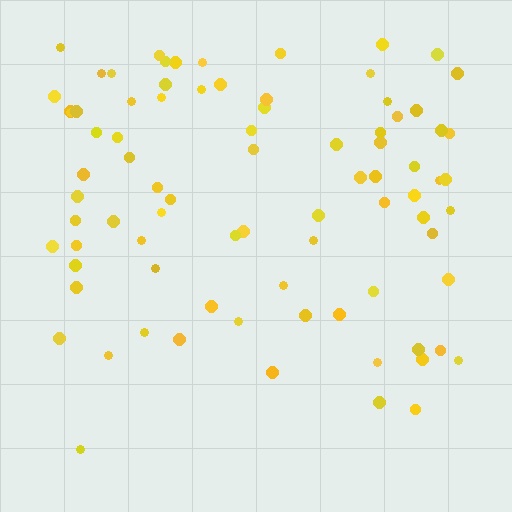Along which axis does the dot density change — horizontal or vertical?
Vertical.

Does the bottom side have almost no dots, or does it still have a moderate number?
Still a moderate number, just noticeably fewer than the top.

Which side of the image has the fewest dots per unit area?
The bottom.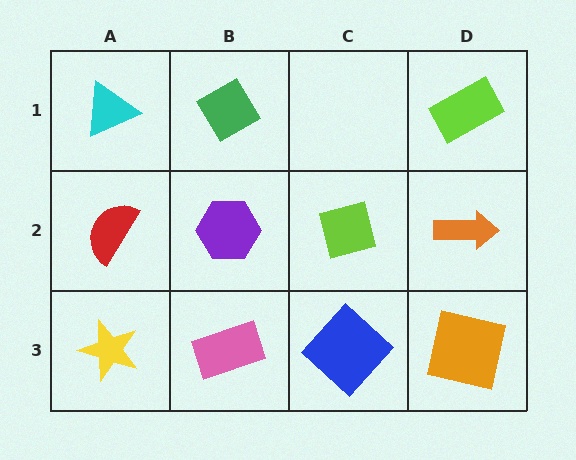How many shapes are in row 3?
4 shapes.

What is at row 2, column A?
A red semicircle.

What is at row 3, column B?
A pink rectangle.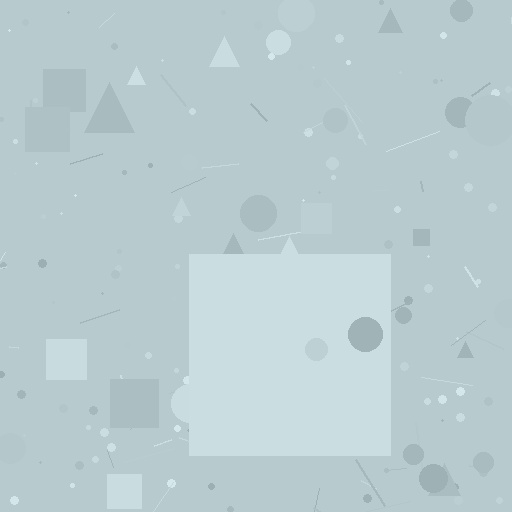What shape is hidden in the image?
A square is hidden in the image.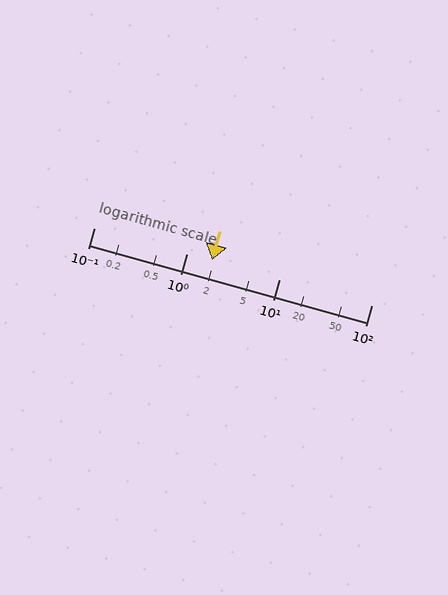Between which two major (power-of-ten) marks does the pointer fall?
The pointer is between 1 and 10.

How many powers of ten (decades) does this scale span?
The scale spans 3 decades, from 0.1 to 100.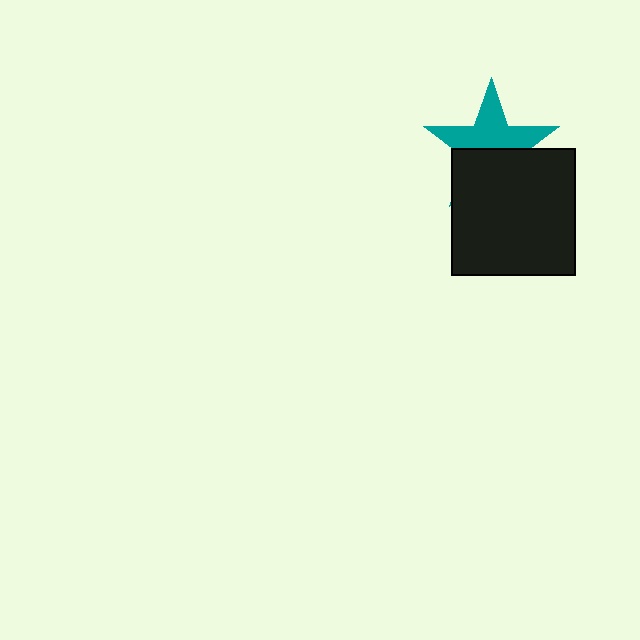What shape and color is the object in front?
The object in front is a black rectangle.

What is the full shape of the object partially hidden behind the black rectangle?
The partially hidden object is a teal star.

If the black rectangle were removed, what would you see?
You would see the complete teal star.